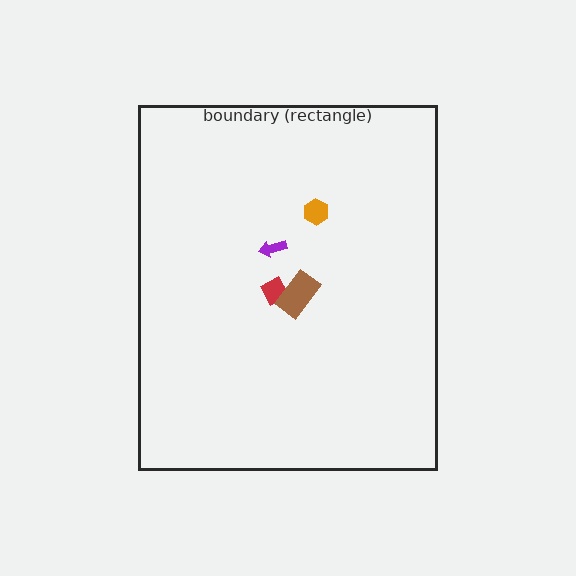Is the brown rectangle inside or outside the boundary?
Inside.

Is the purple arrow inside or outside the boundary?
Inside.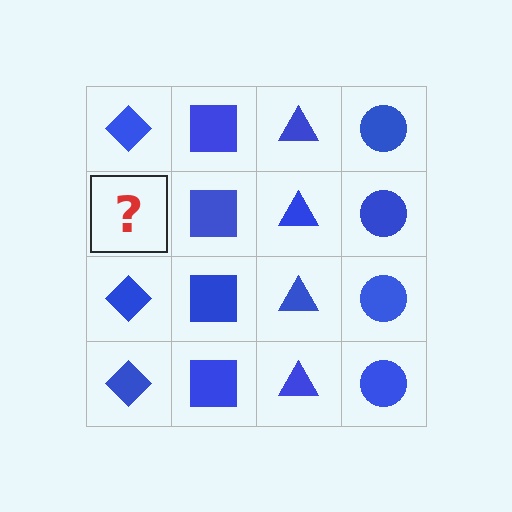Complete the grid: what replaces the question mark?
The question mark should be replaced with a blue diamond.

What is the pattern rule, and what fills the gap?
The rule is that each column has a consistent shape. The gap should be filled with a blue diamond.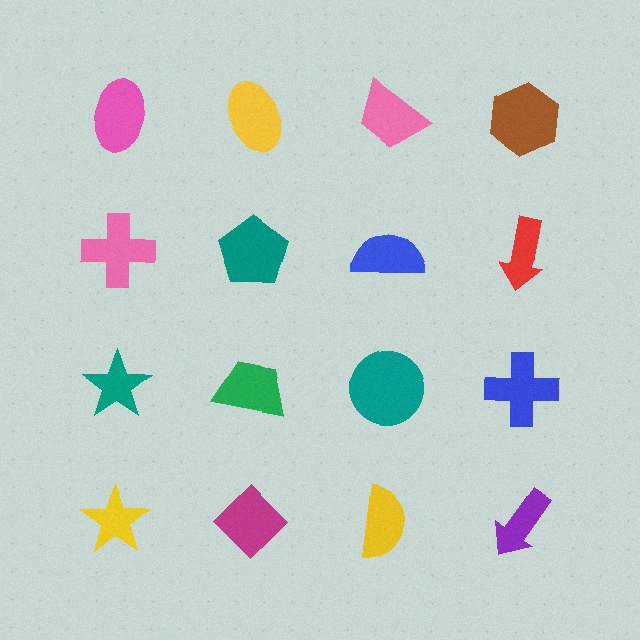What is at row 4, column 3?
A yellow semicircle.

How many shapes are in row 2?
4 shapes.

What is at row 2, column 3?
A blue semicircle.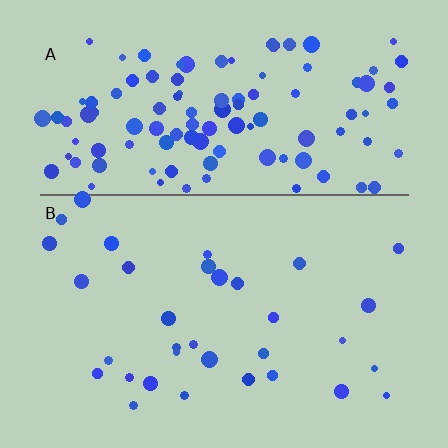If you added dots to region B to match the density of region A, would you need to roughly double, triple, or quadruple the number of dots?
Approximately quadruple.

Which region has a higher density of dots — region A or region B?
A (the top).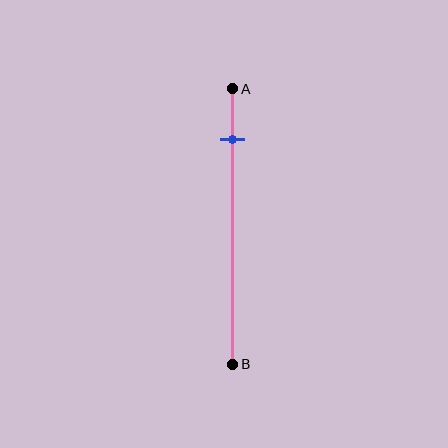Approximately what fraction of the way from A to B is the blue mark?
The blue mark is approximately 20% of the way from A to B.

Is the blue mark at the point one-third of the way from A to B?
No, the mark is at about 20% from A, not at the 33% one-third point.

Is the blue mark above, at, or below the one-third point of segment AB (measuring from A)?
The blue mark is above the one-third point of segment AB.